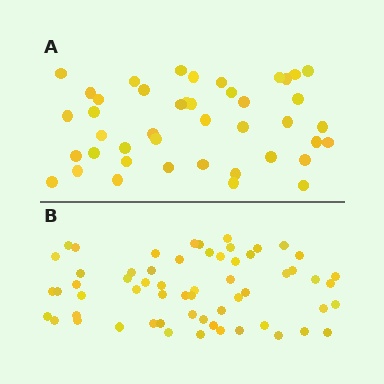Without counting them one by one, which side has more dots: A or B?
Region B (the bottom region) has more dots.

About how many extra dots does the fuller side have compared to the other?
Region B has approximately 15 more dots than region A.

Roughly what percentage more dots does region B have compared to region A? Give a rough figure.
About 40% more.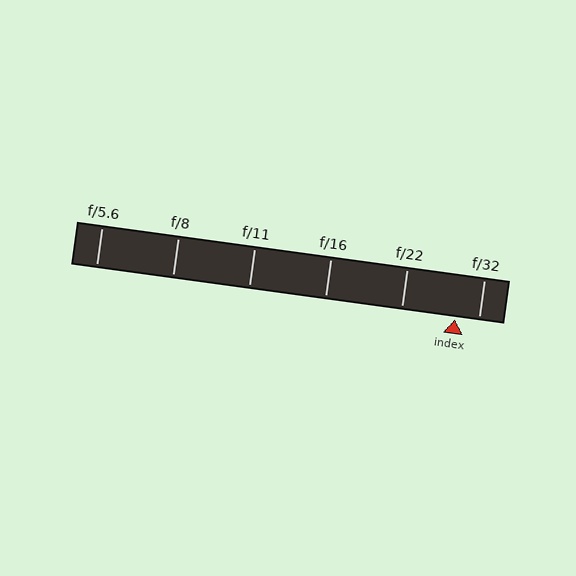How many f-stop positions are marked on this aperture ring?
There are 6 f-stop positions marked.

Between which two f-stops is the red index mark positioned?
The index mark is between f/22 and f/32.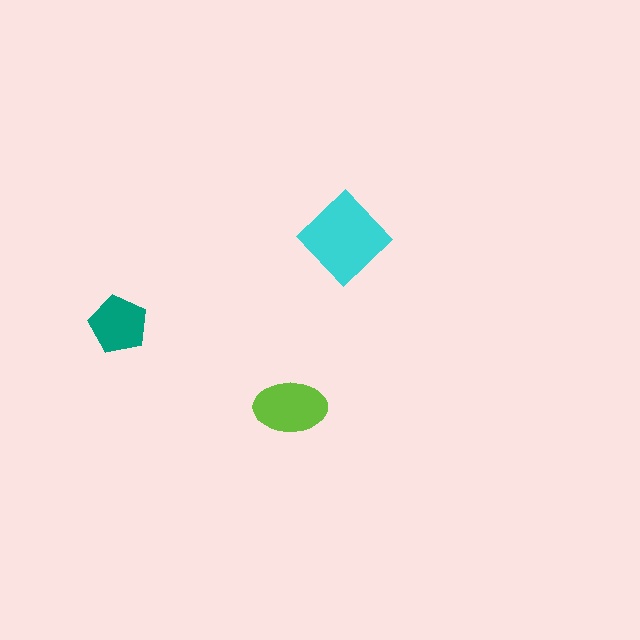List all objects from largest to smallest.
The cyan diamond, the lime ellipse, the teal pentagon.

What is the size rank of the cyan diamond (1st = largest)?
1st.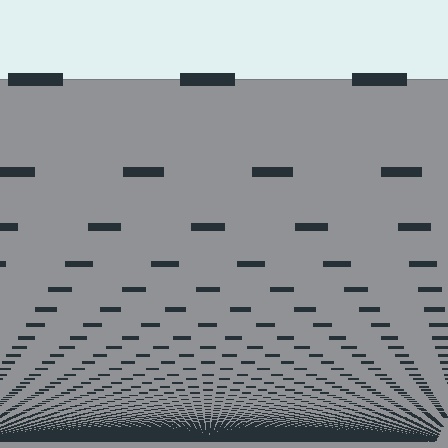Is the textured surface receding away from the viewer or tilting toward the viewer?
The surface appears to tilt toward the viewer. Texture elements get larger and sparser toward the top.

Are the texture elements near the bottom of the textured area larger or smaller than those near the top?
Smaller. The gradient is inverted — elements near the bottom are smaller and denser.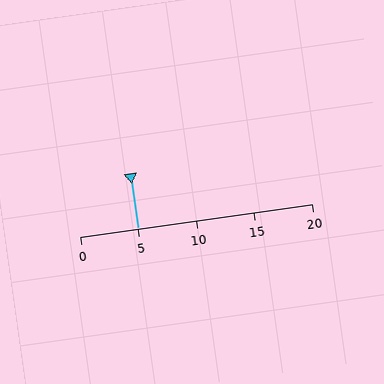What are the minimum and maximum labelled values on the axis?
The axis runs from 0 to 20.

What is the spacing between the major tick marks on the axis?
The major ticks are spaced 5 apart.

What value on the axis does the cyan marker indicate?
The marker indicates approximately 5.